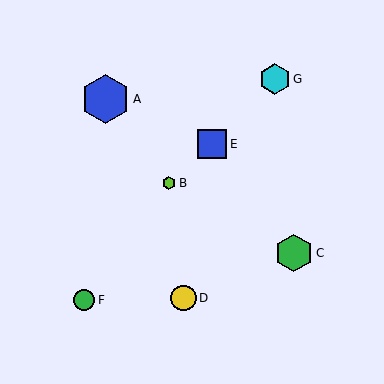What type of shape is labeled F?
Shape F is a green circle.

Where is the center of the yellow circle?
The center of the yellow circle is at (184, 298).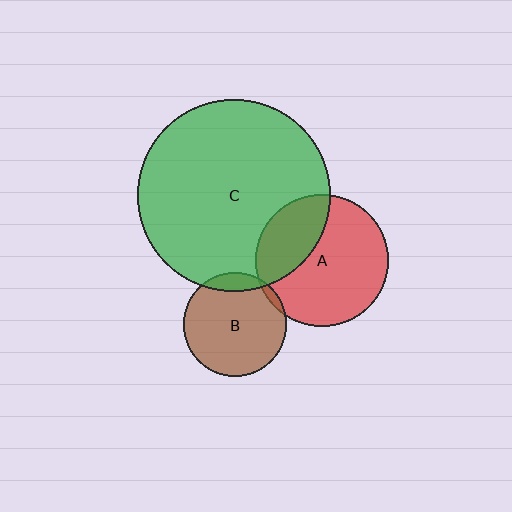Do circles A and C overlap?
Yes.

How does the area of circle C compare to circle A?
Approximately 2.1 times.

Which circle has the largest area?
Circle C (green).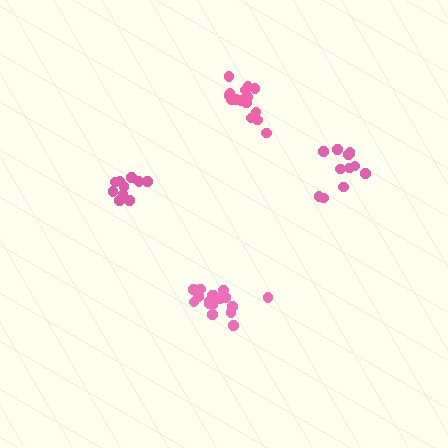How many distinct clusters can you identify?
There are 4 distinct clusters.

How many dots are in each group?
Group 1: 17 dots, Group 2: 16 dots, Group 3: 11 dots, Group 4: 12 dots (56 total).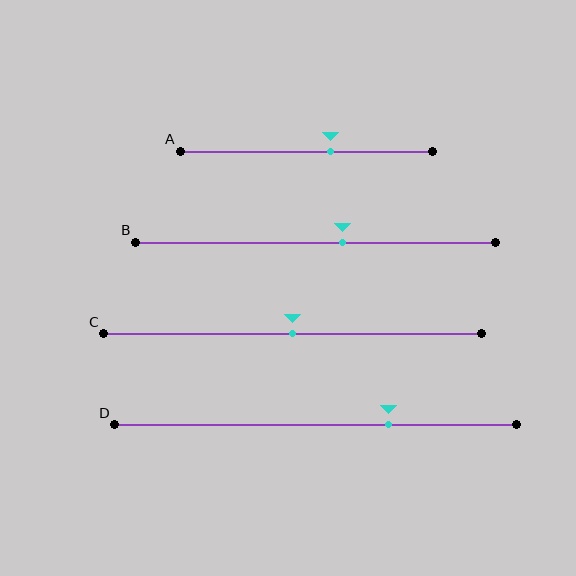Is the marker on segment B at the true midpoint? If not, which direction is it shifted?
No, the marker on segment B is shifted to the right by about 8% of the segment length.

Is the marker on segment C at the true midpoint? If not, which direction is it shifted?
Yes, the marker on segment C is at the true midpoint.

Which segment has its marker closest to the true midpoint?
Segment C has its marker closest to the true midpoint.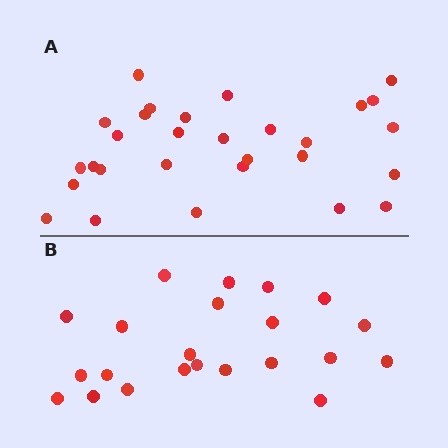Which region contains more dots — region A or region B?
Region A (the top region) has more dots.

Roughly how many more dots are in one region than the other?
Region A has roughly 8 or so more dots than region B.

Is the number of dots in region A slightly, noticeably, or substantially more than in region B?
Region A has noticeably more, but not dramatically so. The ratio is roughly 1.3 to 1.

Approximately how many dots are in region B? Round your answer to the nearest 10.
About 20 dots. (The exact count is 22, which rounds to 20.)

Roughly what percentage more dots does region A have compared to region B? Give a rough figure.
About 30% more.